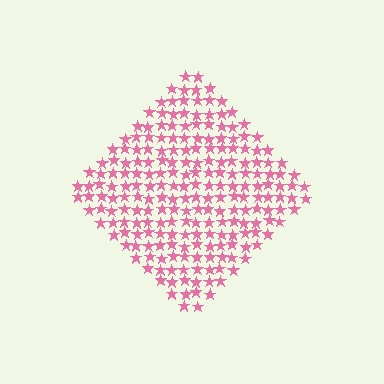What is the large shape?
The large shape is a diamond.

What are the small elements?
The small elements are stars.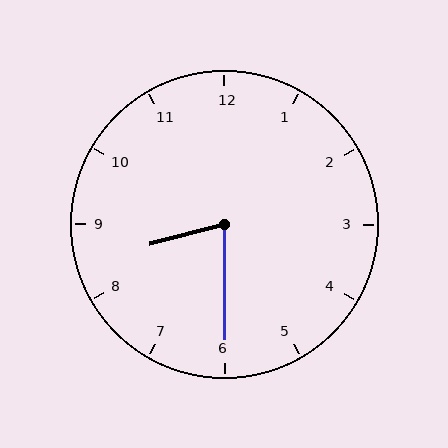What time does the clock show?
8:30.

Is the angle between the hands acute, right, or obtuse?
It is acute.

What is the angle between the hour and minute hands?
Approximately 75 degrees.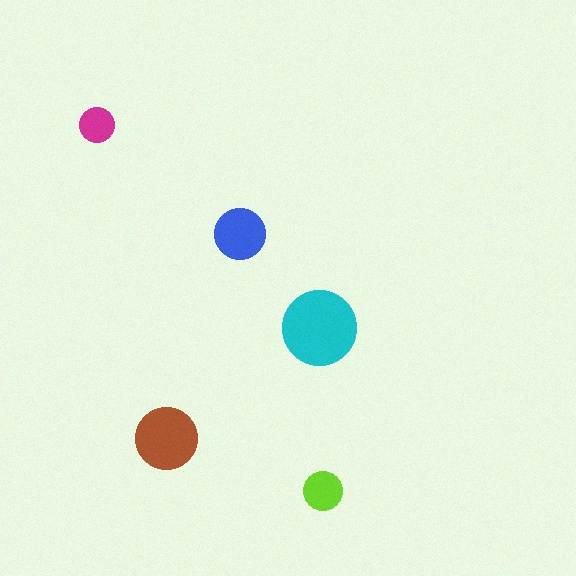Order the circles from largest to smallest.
the cyan one, the brown one, the blue one, the lime one, the magenta one.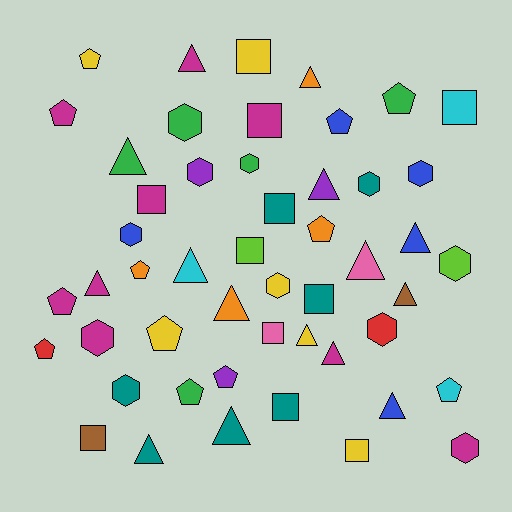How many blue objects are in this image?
There are 5 blue objects.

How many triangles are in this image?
There are 15 triangles.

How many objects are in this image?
There are 50 objects.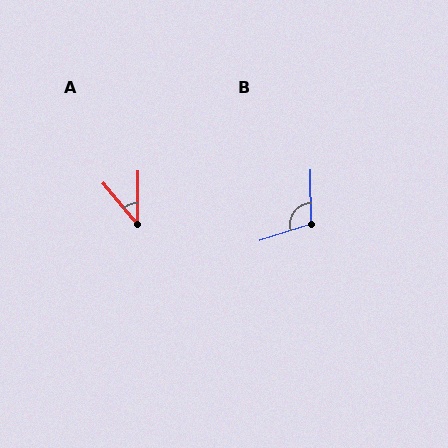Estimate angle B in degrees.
Approximately 107 degrees.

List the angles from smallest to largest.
A (40°), B (107°).